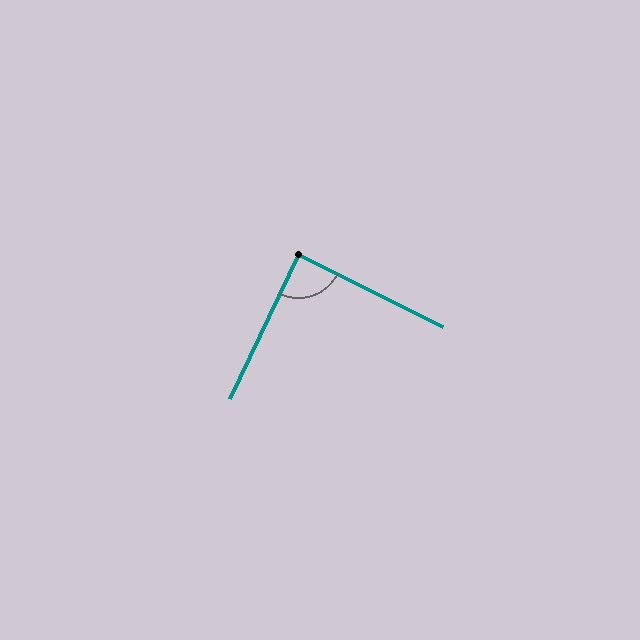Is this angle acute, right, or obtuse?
It is approximately a right angle.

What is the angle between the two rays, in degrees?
Approximately 89 degrees.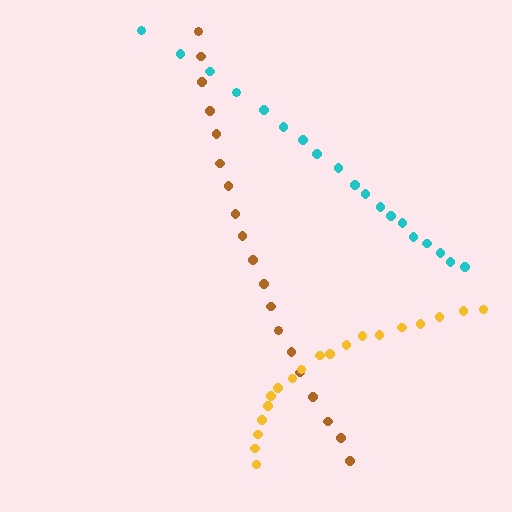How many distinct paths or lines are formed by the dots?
There are 3 distinct paths.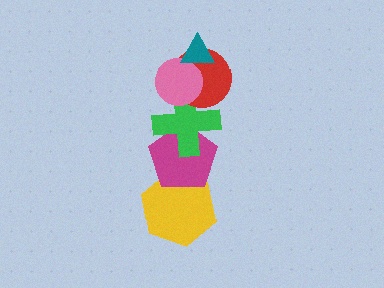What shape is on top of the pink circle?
The teal triangle is on top of the pink circle.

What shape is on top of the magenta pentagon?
The green cross is on top of the magenta pentagon.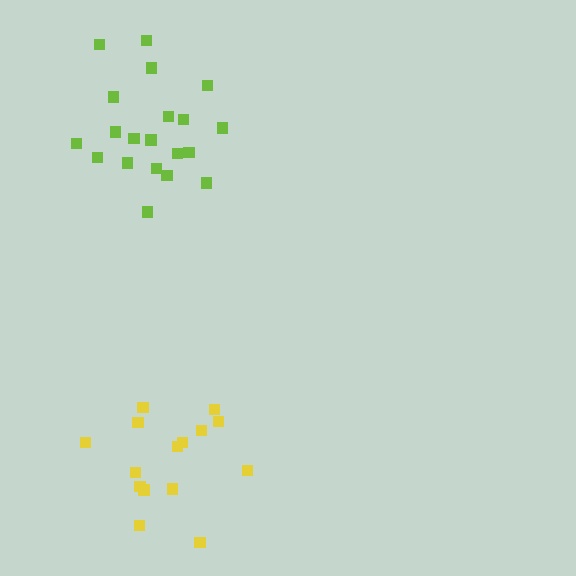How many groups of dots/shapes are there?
There are 2 groups.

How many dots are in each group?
Group 1: 20 dots, Group 2: 15 dots (35 total).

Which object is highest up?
The lime cluster is topmost.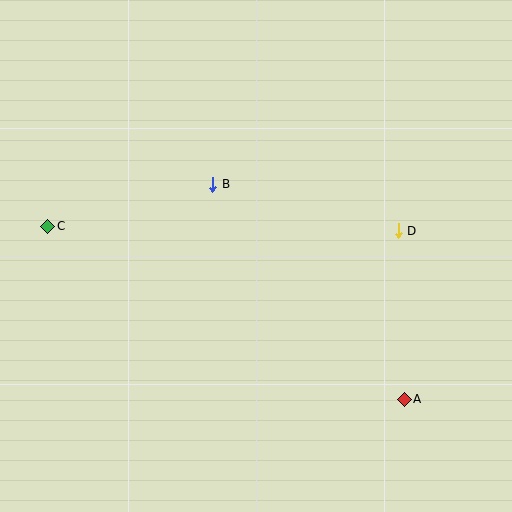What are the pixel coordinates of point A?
Point A is at (404, 399).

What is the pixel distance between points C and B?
The distance between C and B is 170 pixels.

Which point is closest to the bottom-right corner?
Point A is closest to the bottom-right corner.